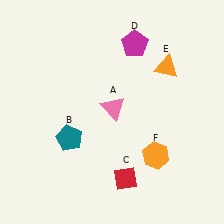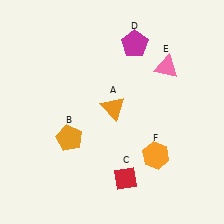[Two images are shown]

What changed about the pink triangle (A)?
In Image 1, A is pink. In Image 2, it changed to orange.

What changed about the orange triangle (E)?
In Image 1, E is orange. In Image 2, it changed to pink.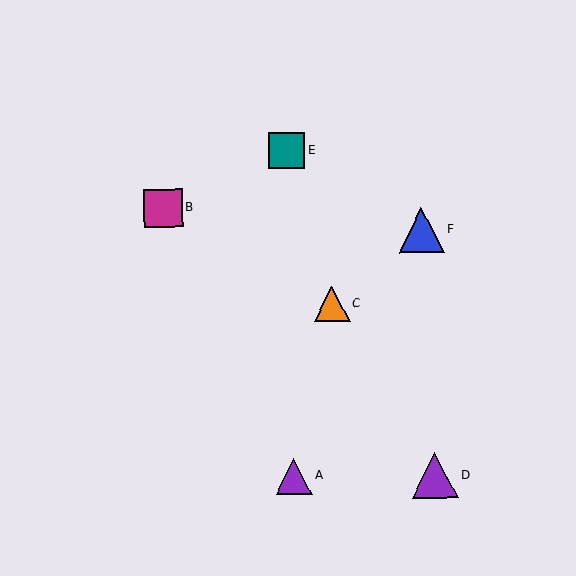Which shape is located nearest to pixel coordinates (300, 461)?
The purple triangle (labeled A) at (294, 476) is nearest to that location.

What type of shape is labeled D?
Shape D is a purple triangle.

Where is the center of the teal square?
The center of the teal square is at (286, 151).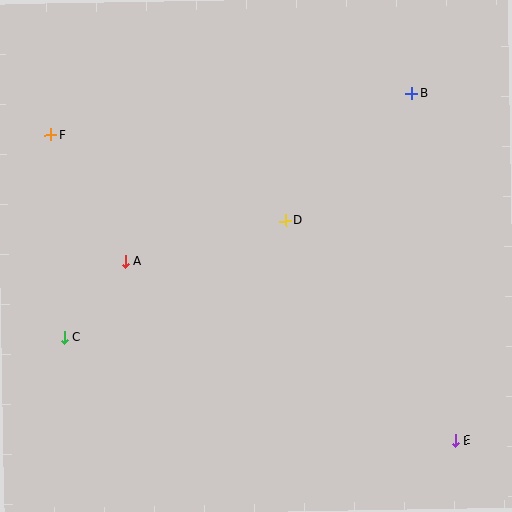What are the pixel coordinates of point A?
Point A is at (125, 261).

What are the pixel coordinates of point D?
Point D is at (286, 221).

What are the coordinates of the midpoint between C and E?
The midpoint between C and E is at (260, 389).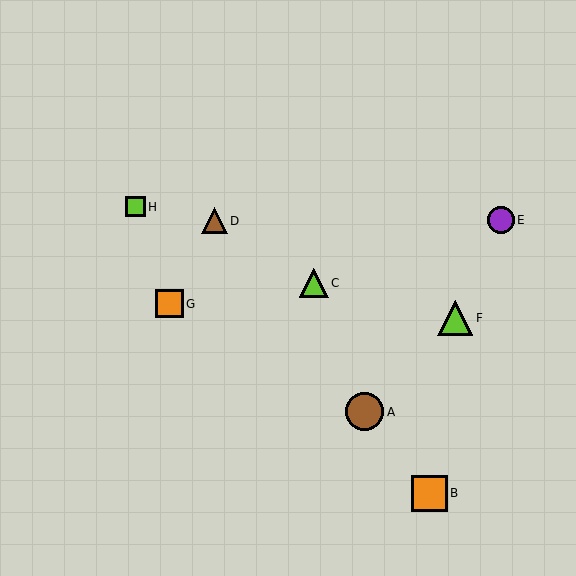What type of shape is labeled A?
Shape A is a brown circle.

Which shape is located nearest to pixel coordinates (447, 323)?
The lime triangle (labeled F) at (455, 318) is nearest to that location.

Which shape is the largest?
The brown circle (labeled A) is the largest.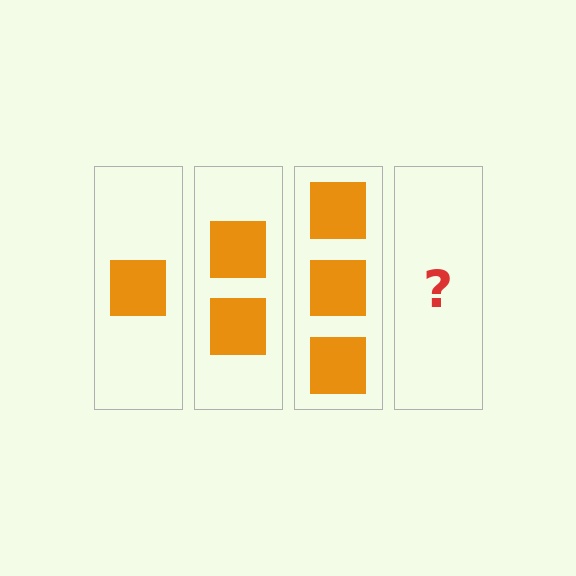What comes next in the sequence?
The next element should be 4 squares.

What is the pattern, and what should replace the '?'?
The pattern is that each step adds one more square. The '?' should be 4 squares.